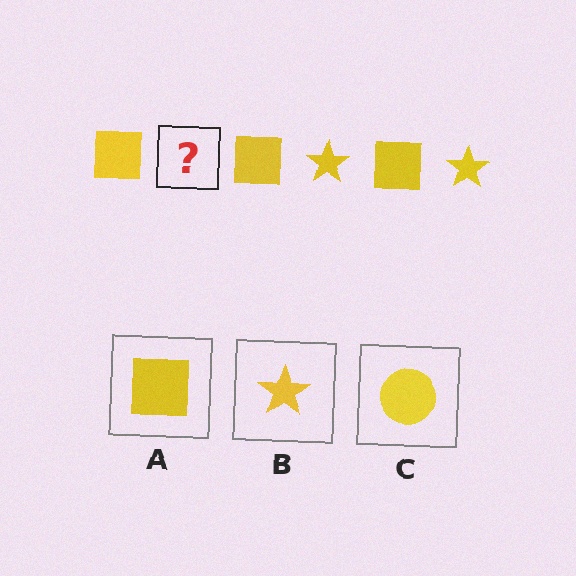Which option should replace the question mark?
Option B.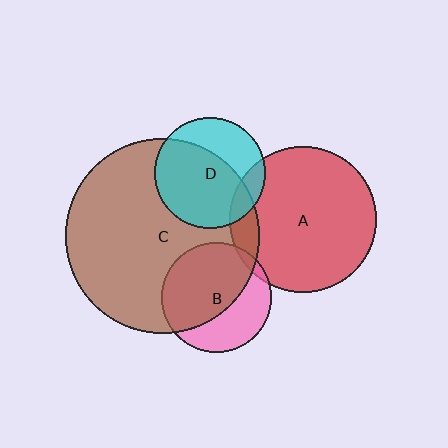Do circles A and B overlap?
Yes.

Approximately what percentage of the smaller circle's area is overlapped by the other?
Approximately 5%.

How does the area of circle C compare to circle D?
Approximately 3.1 times.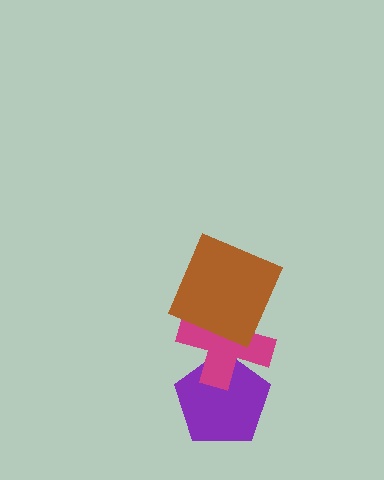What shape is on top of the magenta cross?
The brown square is on top of the magenta cross.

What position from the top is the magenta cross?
The magenta cross is 2nd from the top.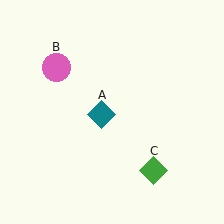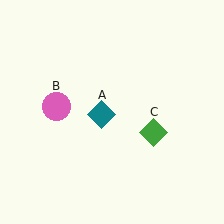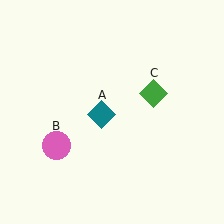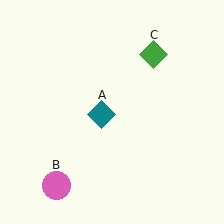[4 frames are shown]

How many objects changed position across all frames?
2 objects changed position: pink circle (object B), green diamond (object C).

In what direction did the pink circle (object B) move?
The pink circle (object B) moved down.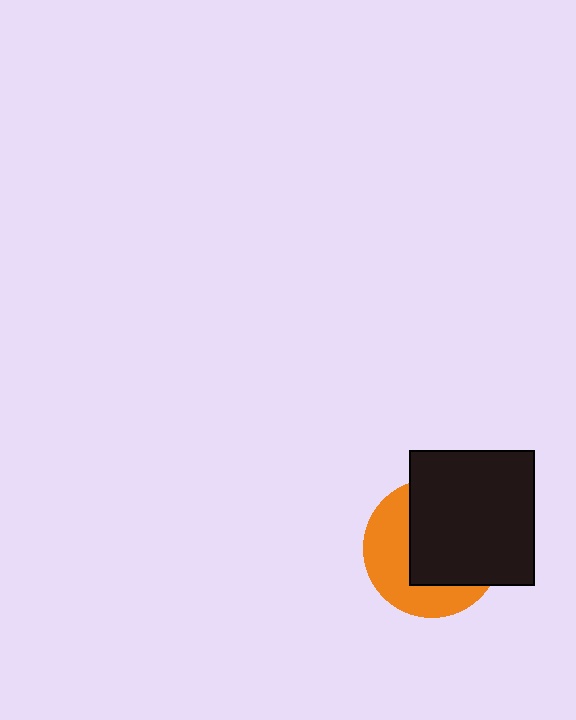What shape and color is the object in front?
The object in front is a black rectangle.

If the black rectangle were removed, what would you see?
You would see the complete orange circle.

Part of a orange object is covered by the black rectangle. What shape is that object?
It is a circle.